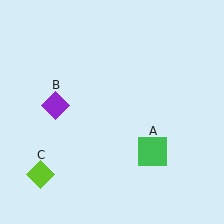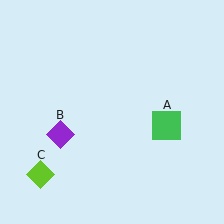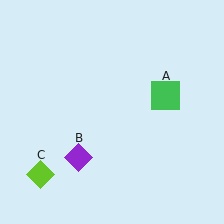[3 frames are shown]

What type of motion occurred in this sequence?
The green square (object A), purple diamond (object B) rotated counterclockwise around the center of the scene.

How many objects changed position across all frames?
2 objects changed position: green square (object A), purple diamond (object B).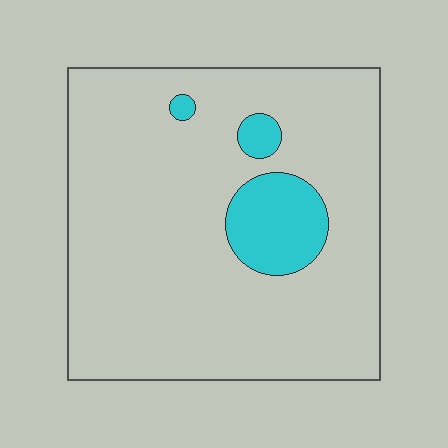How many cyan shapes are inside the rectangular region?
3.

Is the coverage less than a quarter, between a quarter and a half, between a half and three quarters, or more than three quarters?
Less than a quarter.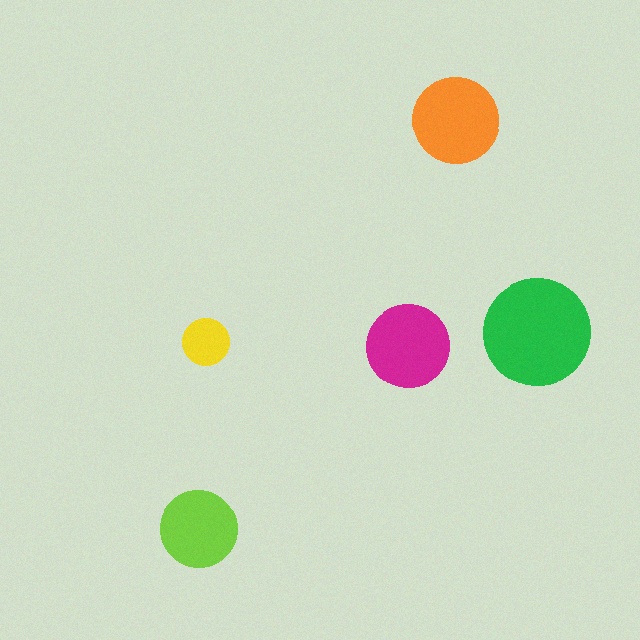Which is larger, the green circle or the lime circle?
The green one.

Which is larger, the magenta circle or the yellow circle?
The magenta one.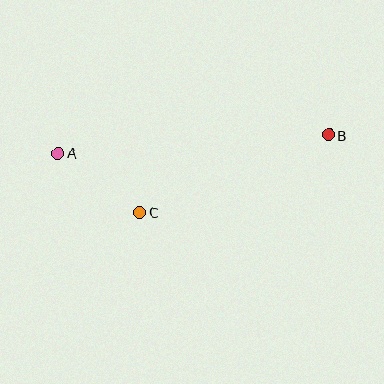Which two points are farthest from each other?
Points A and B are farthest from each other.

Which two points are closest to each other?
Points A and C are closest to each other.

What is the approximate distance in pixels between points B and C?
The distance between B and C is approximately 203 pixels.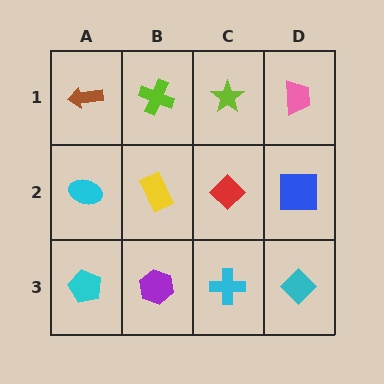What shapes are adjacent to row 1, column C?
A red diamond (row 2, column C), a lime cross (row 1, column B), a pink trapezoid (row 1, column D).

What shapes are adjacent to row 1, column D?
A blue square (row 2, column D), a lime star (row 1, column C).